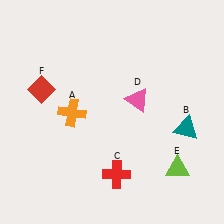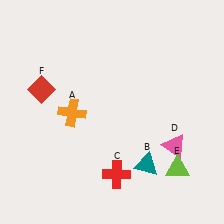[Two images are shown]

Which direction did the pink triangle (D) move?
The pink triangle (D) moved down.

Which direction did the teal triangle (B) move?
The teal triangle (B) moved left.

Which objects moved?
The objects that moved are: the teal triangle (B), the pink triangle (D).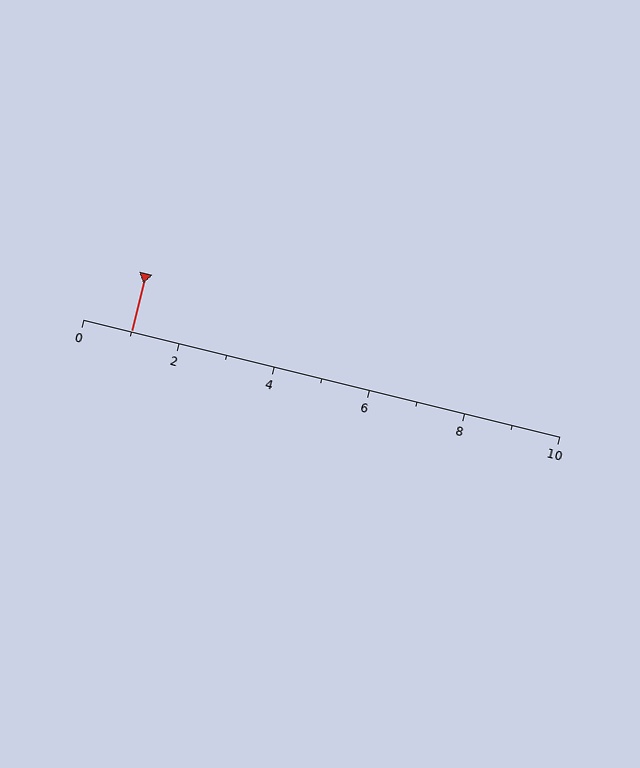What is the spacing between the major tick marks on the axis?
The major ticks are spaced 2 apart.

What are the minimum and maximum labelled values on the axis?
The axis runs from 0 to 10.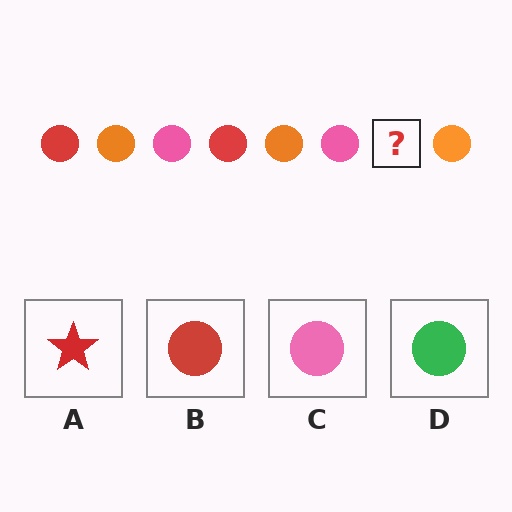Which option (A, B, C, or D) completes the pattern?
B.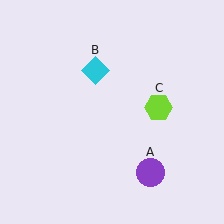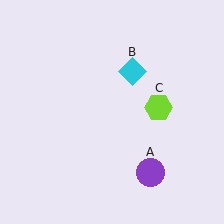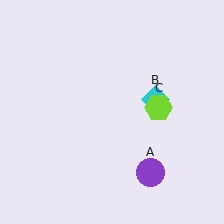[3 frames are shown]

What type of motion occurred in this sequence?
The cyan diamond (object B) rotated clockwise around the center of the scene.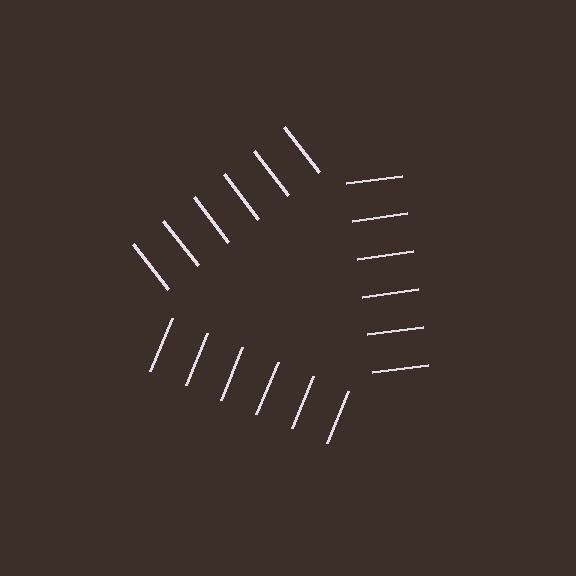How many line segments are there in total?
18 — 6 along each of the 3 edges.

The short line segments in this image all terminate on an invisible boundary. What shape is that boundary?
An illusory triangle — the line segments terminate on its edges but no continuous stroke is drawn.